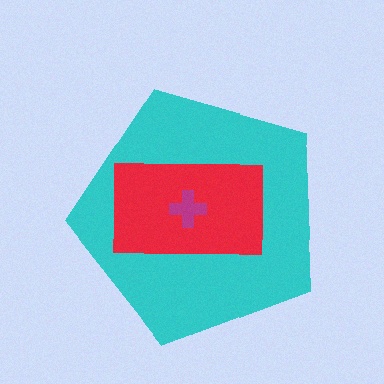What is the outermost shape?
The cyan pentagon.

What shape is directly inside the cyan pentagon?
The red rectangle.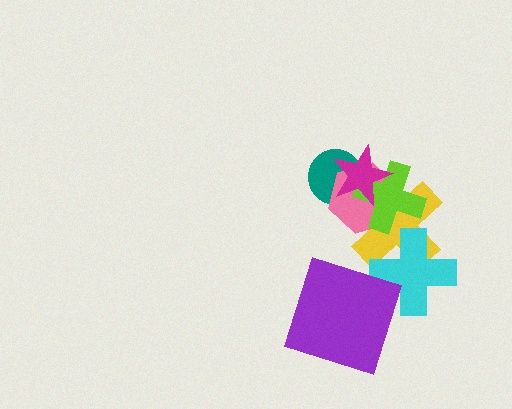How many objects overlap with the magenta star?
4 objects overlap with the magenta star.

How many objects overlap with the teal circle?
2 objects overlap with the teal circle.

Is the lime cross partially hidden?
Yes, it is partially covered by another shape.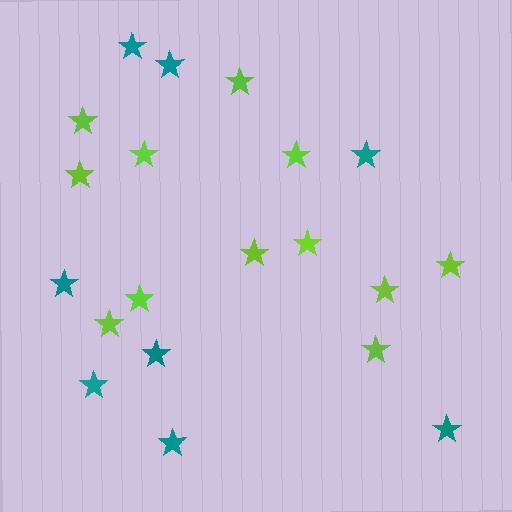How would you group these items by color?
There are 2 groups: one group of lime stars (12) and one group of teal stars (8).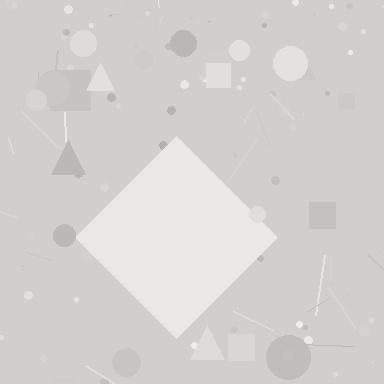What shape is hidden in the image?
A diamond is hidden in the image.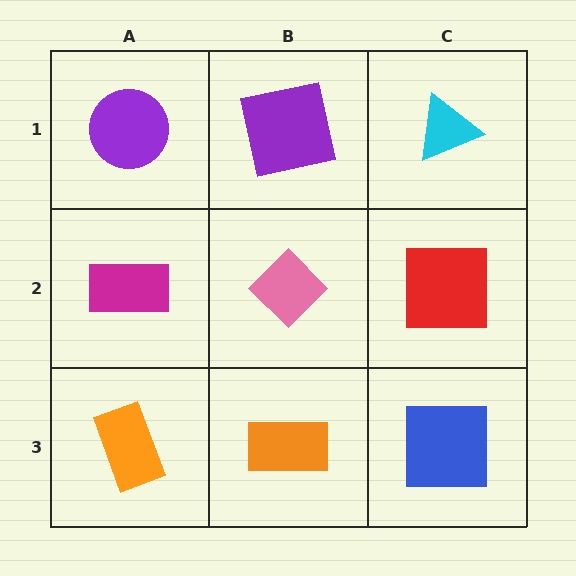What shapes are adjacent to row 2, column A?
A purple circle (row 1, column A), an orange rectangle (row 3, column A), a pink diamond (row 2, column B).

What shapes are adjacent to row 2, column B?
A purple square (row 1, column B), an orange rectangle (row 3, column B), a magenta rectangle (row 2, column A), a red square (row 2, column C).